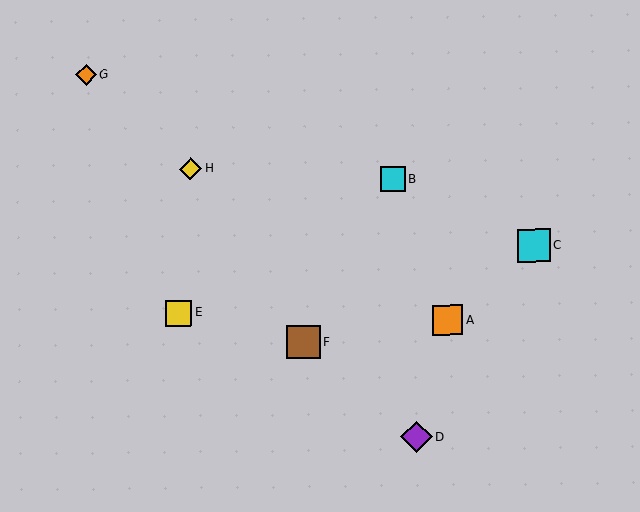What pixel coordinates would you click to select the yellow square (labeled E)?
Click at (178, 313) to select the yellow square E.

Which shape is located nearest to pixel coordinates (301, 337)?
The brown square (labeled F) at (304, 342) is nearest to that location.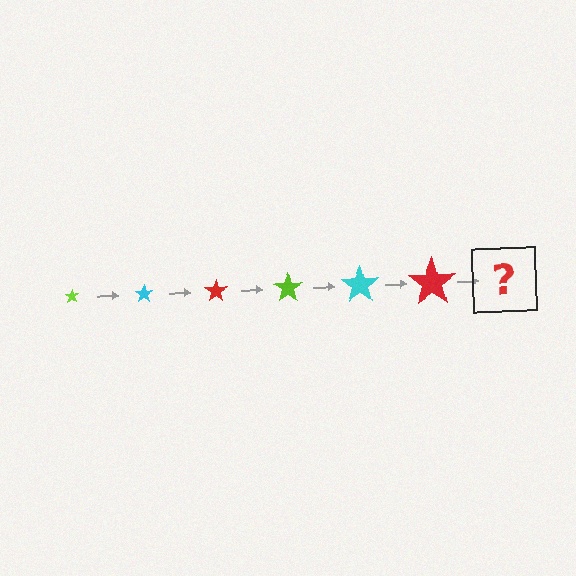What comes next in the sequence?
The next element should be a lime star, larger than the previous one.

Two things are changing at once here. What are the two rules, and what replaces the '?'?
The two rules are that the star grows larger each step and the color cycles through lime, cyan, and red. The '?' should be a lime star, larger than the previous one.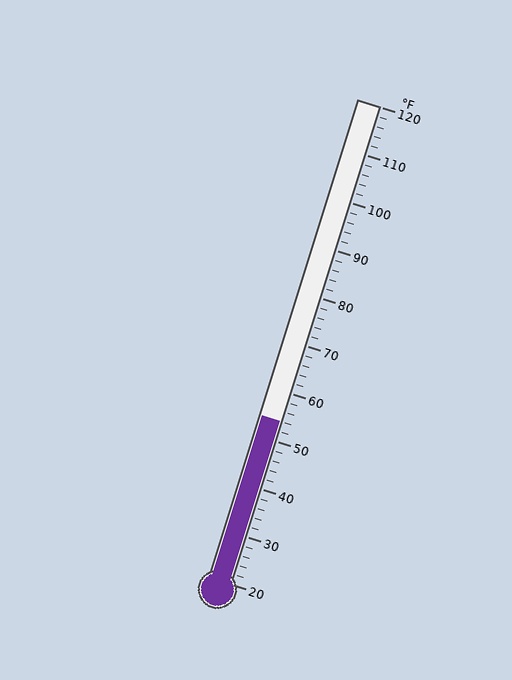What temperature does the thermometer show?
The thermometer shows approximately 54°F.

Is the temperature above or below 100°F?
The temperature is below 100°F.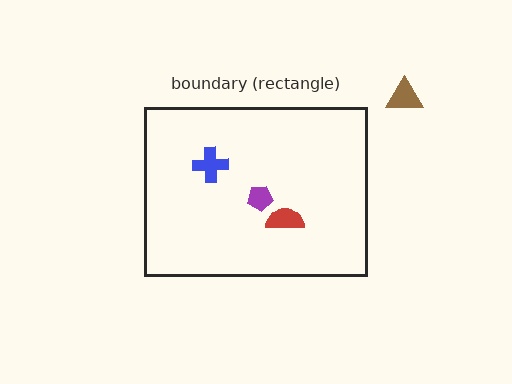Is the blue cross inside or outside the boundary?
Inside.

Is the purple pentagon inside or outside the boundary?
Inside.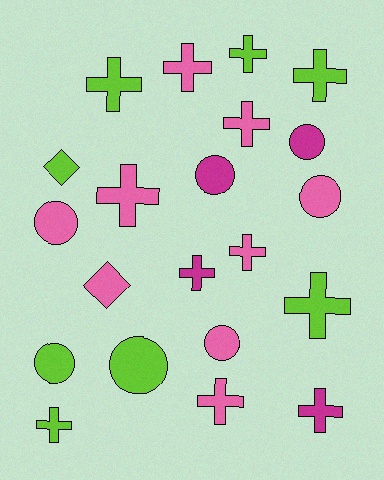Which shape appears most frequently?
Cross, with 12 objects.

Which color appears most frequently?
Pink, with 9 objects.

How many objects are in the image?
There are 21 objects.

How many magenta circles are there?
There are 2 magenta circles.